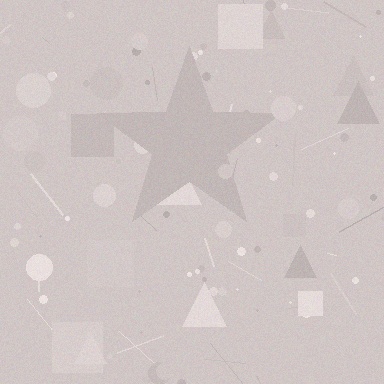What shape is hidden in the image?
A star is hidden in the image.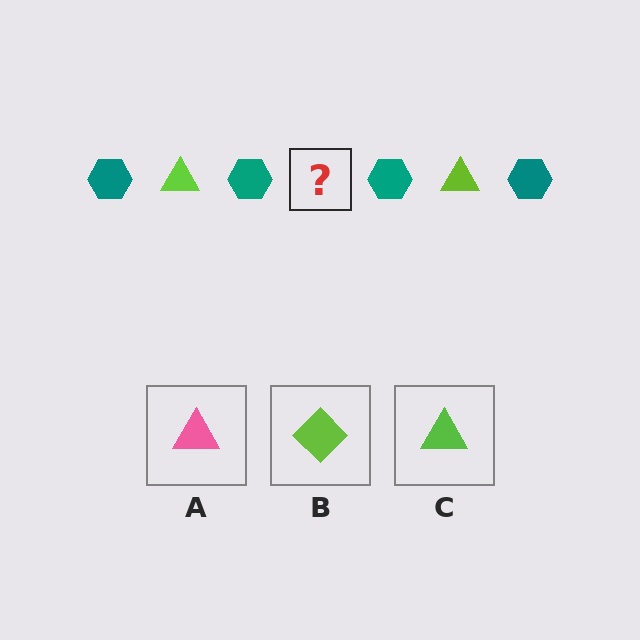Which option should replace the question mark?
Option C.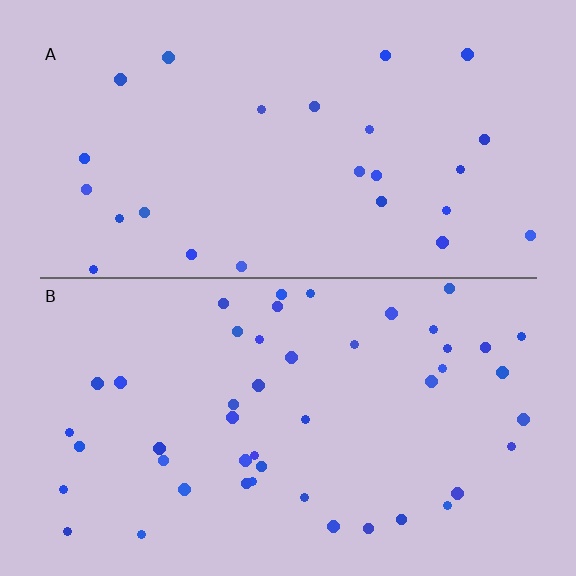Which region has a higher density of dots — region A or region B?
B (the bottom).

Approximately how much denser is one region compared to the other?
Approximately 1.8× — region B over region A.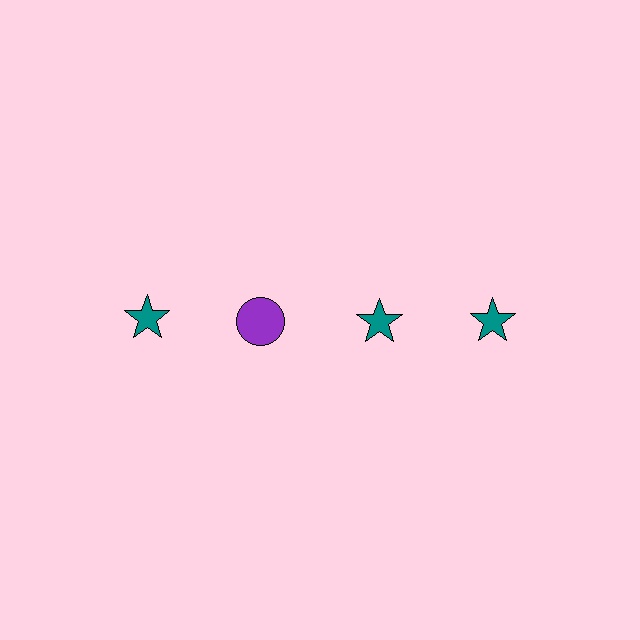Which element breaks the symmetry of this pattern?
The purple circle in the top row, second from left column breaks the symmetry. All other shapes are teal stars.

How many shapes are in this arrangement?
There are 4 shapes arranged in a grid pattern.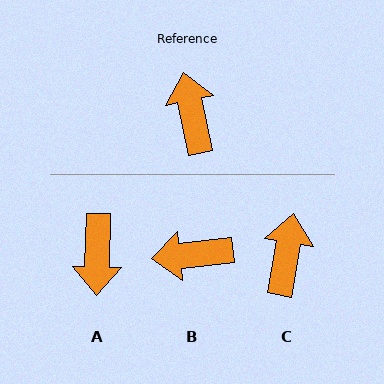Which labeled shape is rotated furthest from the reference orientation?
A, about 166 degrees away.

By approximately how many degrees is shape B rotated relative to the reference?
Approximately 84 degrees counter-clockwise.